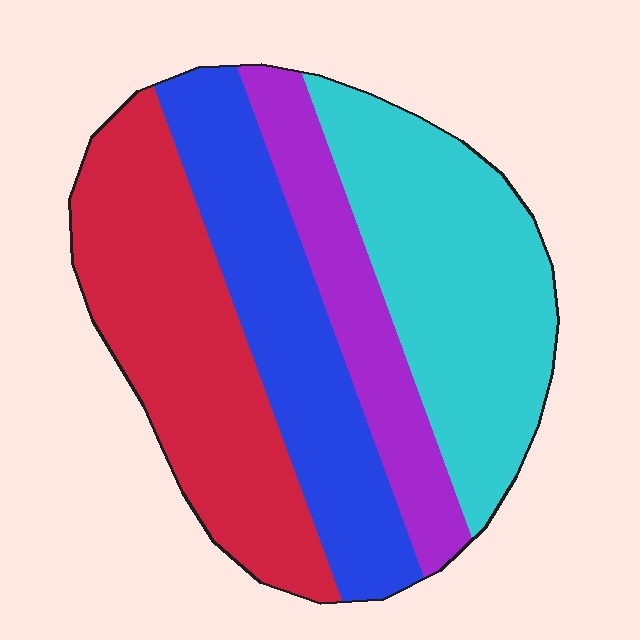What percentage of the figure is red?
Red covers roughly 30% of the figure.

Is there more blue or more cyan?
Cyan.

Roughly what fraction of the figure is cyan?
Cyan takes up between a sixth and a third of the figure.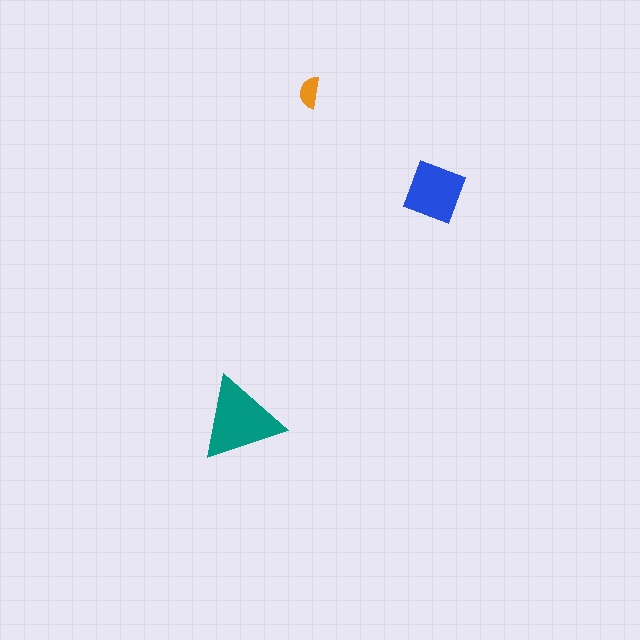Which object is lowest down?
The teal triangle is bottommost.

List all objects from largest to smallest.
The teal triangle, the blue square, the orange semicircle.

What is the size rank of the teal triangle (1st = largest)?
1st.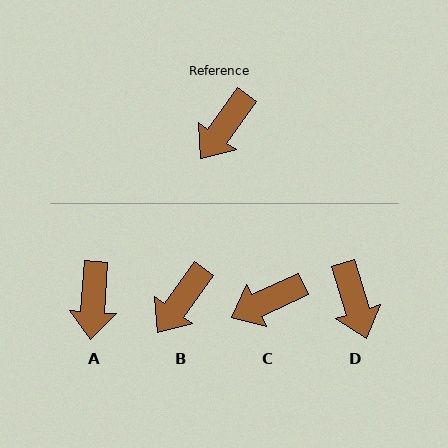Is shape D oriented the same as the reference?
No, it is off by about 53 degrees.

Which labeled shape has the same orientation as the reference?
B.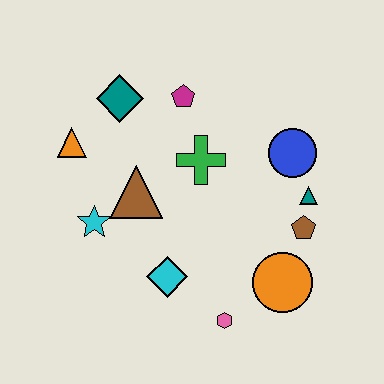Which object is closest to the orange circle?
The brown pentagon is closest to the orange circle.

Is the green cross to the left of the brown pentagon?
Yes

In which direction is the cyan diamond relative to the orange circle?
The cyan diamond is to the left of the orange circle.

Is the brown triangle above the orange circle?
Yes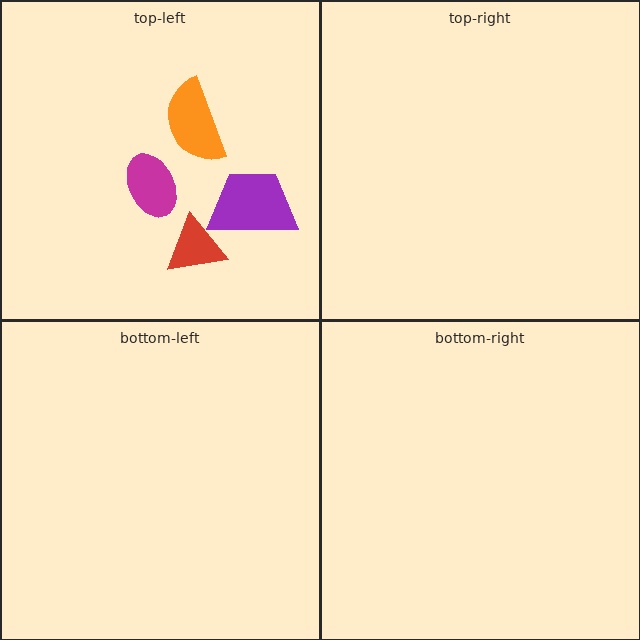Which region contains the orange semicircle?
The top-left region.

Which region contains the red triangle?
The top-left region.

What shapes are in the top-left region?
The magenta ellipse, the purple trapezoid, the red triangle, the orange semicircle.